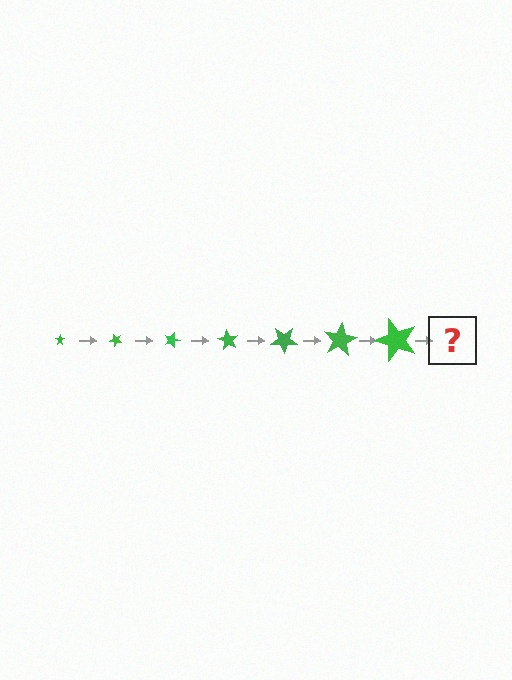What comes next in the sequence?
The next element should be a star, larger than the previous one and rotated 315 degrees from the start.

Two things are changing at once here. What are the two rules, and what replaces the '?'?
The two rules are that the star grows larger each step and it rotates 45 degrees each step. The '?' should be a star, larger than the previous one and rotated 315 degrees from the start.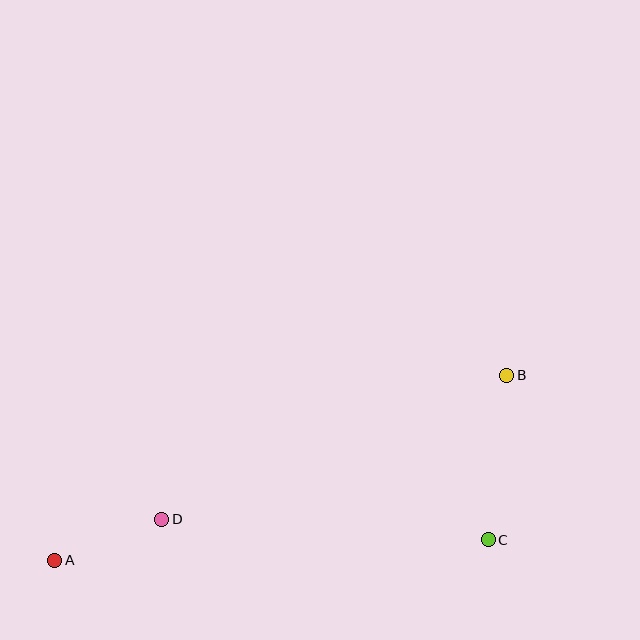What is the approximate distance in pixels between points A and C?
The distance between A and C is approximately 434 pixels.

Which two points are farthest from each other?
Points A and B are farthest from each other.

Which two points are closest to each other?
Points A and D are closest to each other.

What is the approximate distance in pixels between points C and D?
The distance between C and D is approximately 327 pixels.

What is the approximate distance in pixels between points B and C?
The distance between B and C is approximately 166 pixels.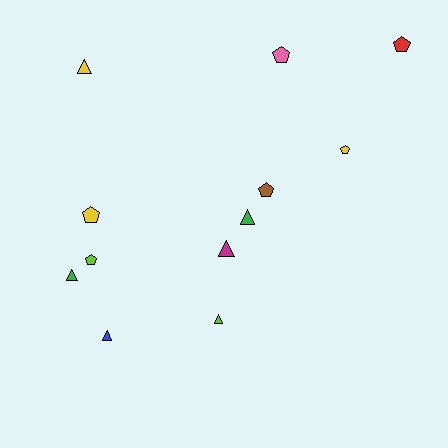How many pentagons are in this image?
There are 6 pentagons.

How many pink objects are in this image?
There is 1 pink object.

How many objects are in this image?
There are 12 objects.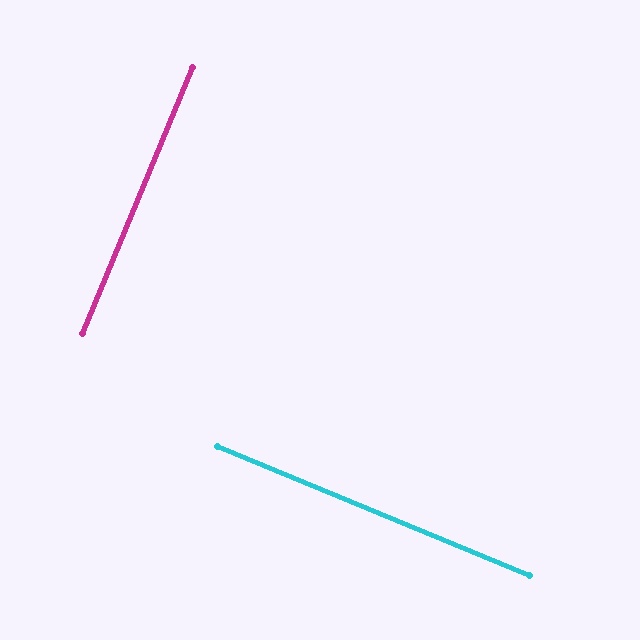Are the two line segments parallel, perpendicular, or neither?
Perpendicular — they meet at approximately 90°.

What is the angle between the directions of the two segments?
Approximately 90 degrees.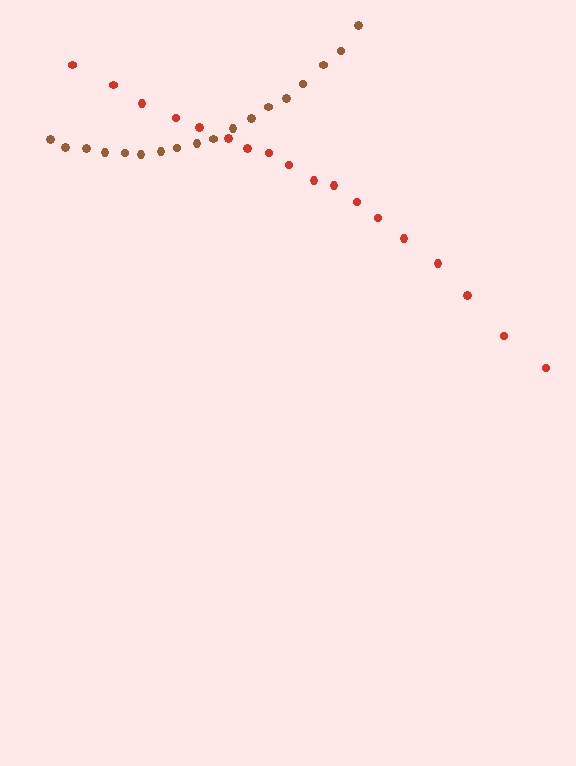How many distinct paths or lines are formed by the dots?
There are 2 distinct paths.